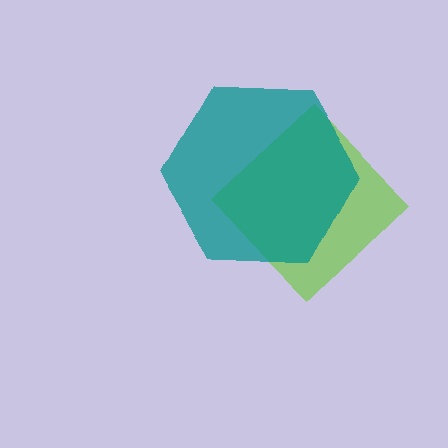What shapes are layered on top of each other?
The layered shapes are: a lime diamond, a teal hexagon.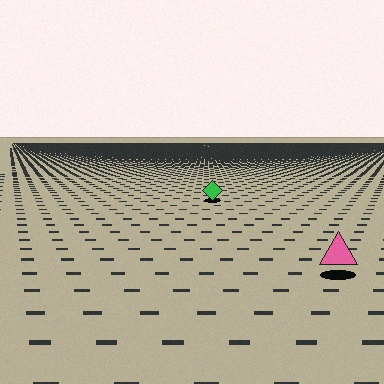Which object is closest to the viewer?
The pink triangle is closest. The texture marks near it are larger and more spread out.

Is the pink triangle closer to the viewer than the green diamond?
Yes. The pink triangle is closer — you can tell from the texture gradient: the ground texture is coarser near it.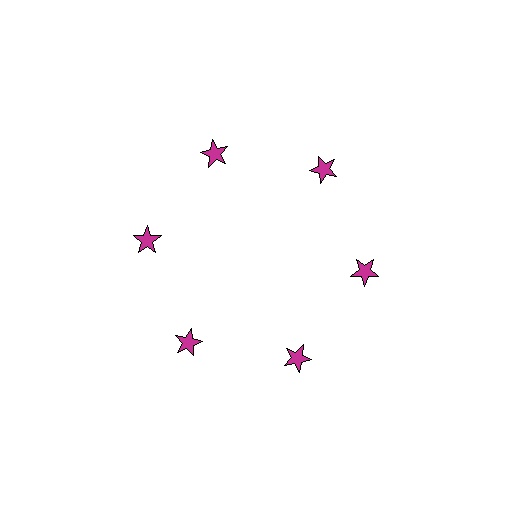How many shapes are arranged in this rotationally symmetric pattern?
There are 6 shapes, arranged in 6 groups of 1.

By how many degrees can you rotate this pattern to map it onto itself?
The pattern maps onto itself every 60 degrees of rotation.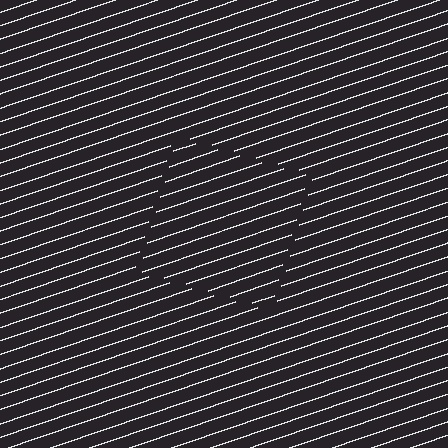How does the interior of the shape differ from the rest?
The interior of the shape contains the same grating, shifted by half a period — the contour is defined by the phase discontinuity where line-ends from the inner and outer gratings abut.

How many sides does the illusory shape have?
4 sides — the line-ends trace a square.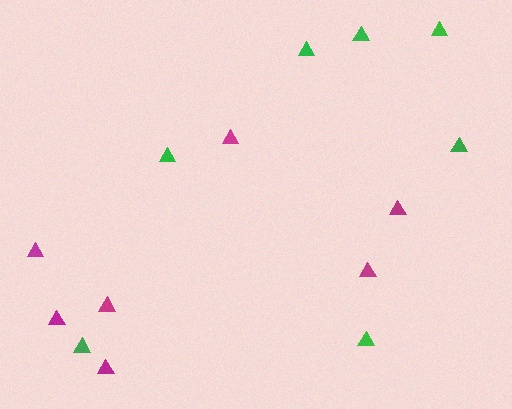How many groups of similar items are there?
There are 2 groups: one group of magenta triangles (7) and one group of green triangles (7).